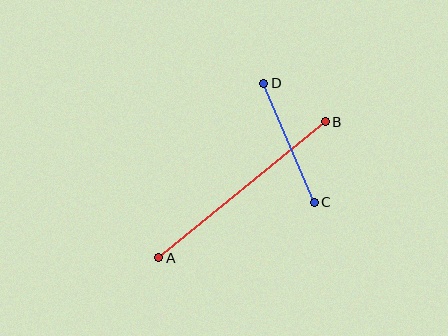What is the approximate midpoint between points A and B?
The midpoint is at approximately (242, 190) pixels.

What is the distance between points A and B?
The distance is approximately 215 pixels.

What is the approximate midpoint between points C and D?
The midpoint is at approximately (289, 143) pixels.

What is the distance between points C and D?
The distance is approximately 129 pixels.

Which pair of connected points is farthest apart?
Points A and B are farthest apart.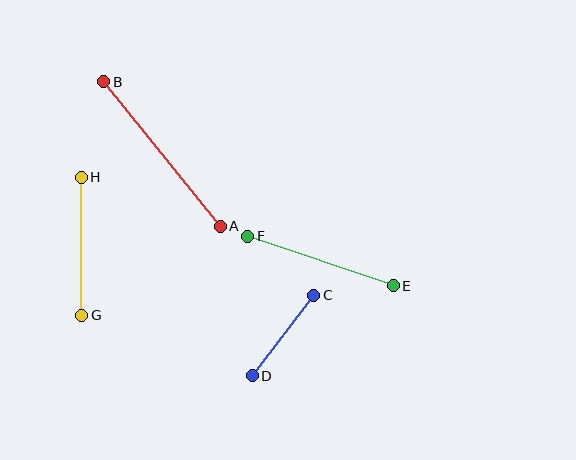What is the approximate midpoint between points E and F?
The midpoint is at approximately (321, 261) pixels.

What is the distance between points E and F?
The distance is approximately 154 pixels.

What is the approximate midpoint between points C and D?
The midpoint is at approximately (283, 336) pixels.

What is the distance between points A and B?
The distance is approximately 186 pixels.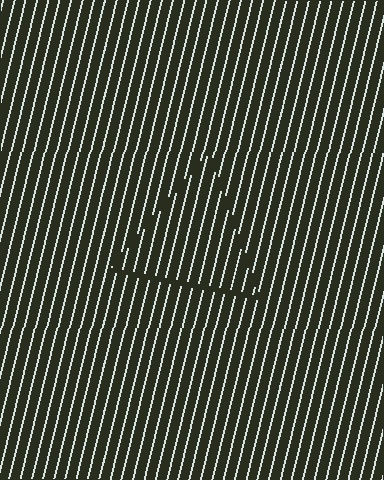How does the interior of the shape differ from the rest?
The interior of the shape contains the same grating, shifted by half a period — the contour is defined by the phase discontinuity where line-ends from the inner and outer gratings abut.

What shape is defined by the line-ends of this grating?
An illusory triangle. The interior of the shape contains the same grating, shifted by half a period — the contour is defined by the phase discontinuity where line-ends from the inner and outer gratings abut.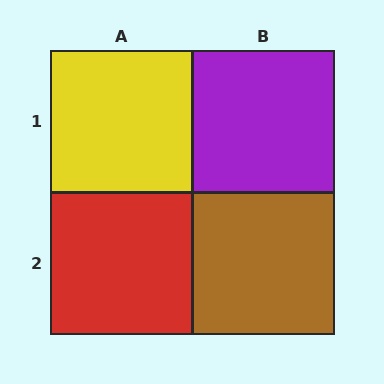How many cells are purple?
1 cell is purple.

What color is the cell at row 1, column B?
Purple.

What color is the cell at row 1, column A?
Yellow.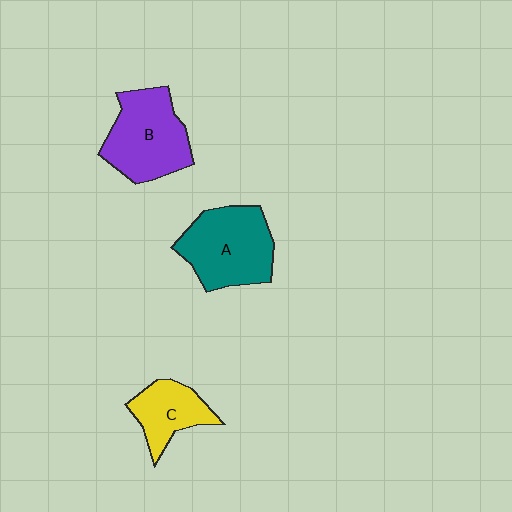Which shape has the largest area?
Shape A (teal).